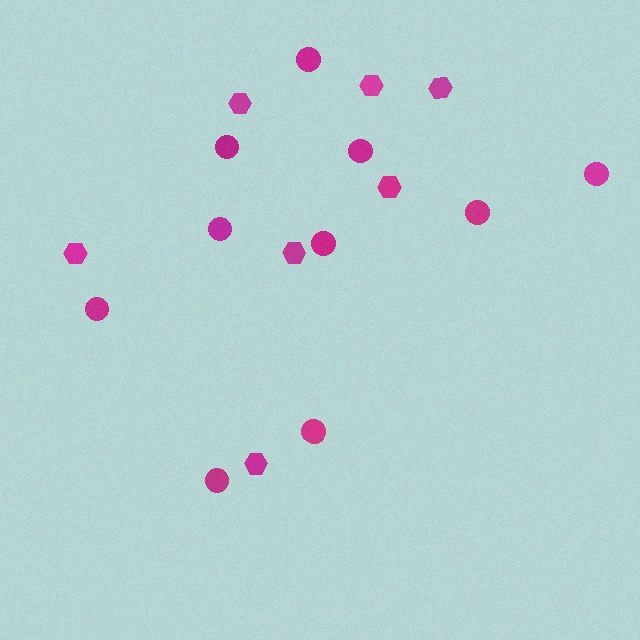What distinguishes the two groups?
There are 2 groups: one group of circles (10) and one group of hexagons (7).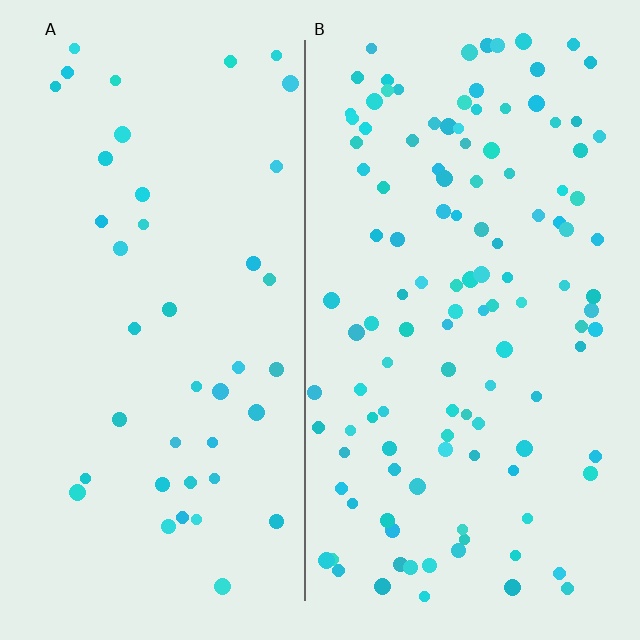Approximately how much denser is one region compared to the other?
Approximately 2.9× — region B over region A.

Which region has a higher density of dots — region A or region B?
B (the right).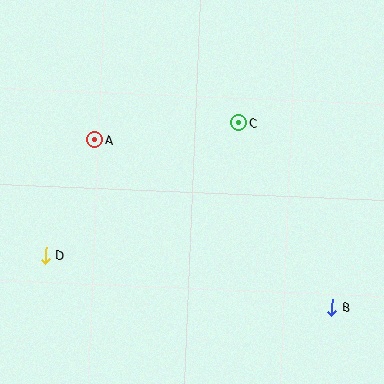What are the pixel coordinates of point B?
Point B is at (332, 307).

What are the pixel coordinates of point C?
Point C is at (238, 123).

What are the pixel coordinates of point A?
Point A is at (95, 140).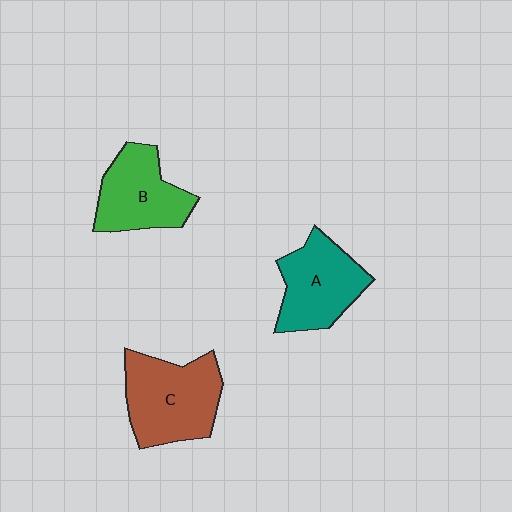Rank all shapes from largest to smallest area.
From largest to smallest: C (brown), A (teal), B (green).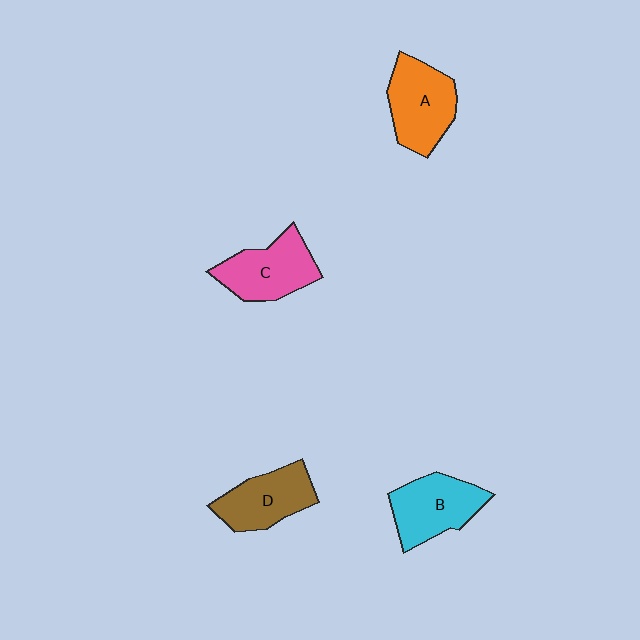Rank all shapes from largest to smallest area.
From largest to smallest: A (orange), B (cyan), C (pink), D (brown).